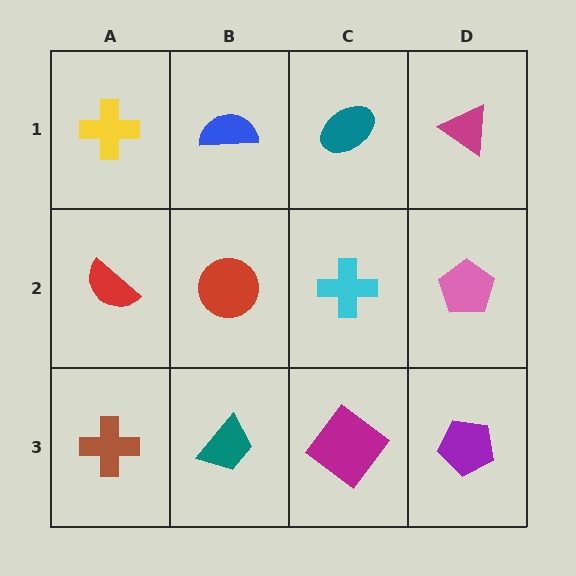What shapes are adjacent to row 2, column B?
A blue semicircle (row 1, column B), a teal trapezoid (row 3, column B), a red semicircle (row 2, column A), a cyan cross (row 2, column C).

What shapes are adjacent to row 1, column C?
A cyan cross (row 2, column C), a blue semicircle (row 1, column B), a magenta triangle (row 1, column D).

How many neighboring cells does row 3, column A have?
2.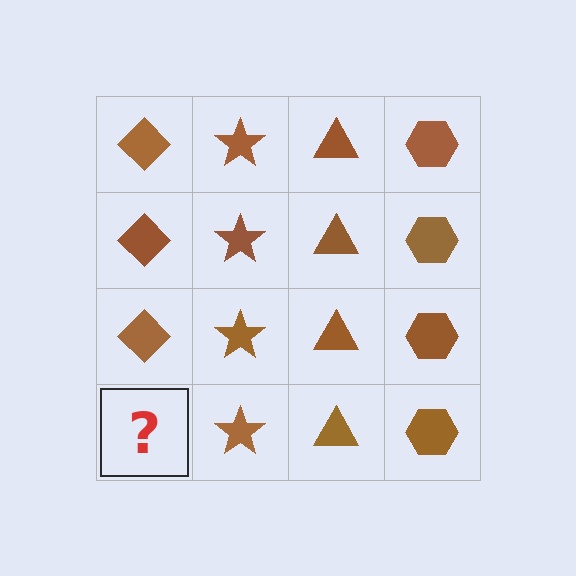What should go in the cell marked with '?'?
The missing cell should contain a brown diamond.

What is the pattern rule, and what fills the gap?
The rule is that each column has a consistent shape. The gap should be filled with a brown diamond.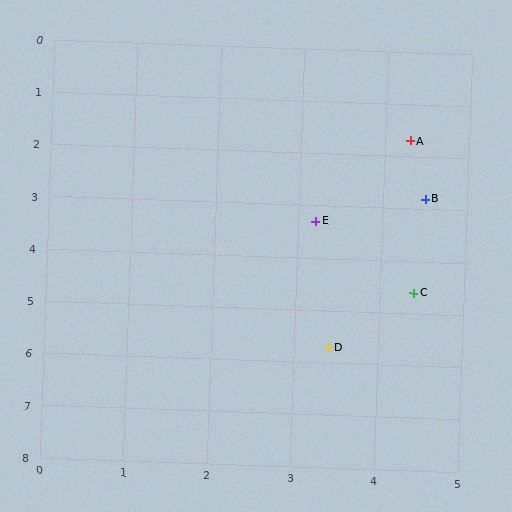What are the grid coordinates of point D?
Point D is at approximately (3.4, 5.7).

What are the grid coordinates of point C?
Point C is at approximately (4.4, 4.6).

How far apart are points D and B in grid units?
Points D and B are about 3.1 grid units apart.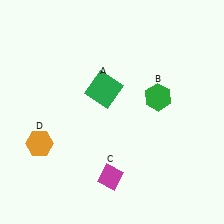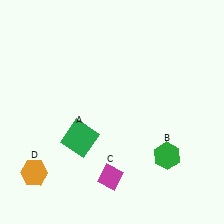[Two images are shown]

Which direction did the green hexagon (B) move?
The green hexagon (B) moved down.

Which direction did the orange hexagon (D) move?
The orange hexagon (D) moved down.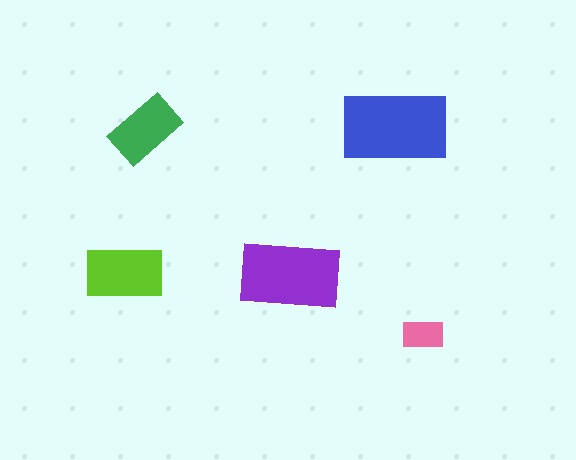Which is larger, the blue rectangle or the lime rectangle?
The blue one.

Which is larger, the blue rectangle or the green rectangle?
The blue one.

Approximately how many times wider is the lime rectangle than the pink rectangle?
About 2 times wider.